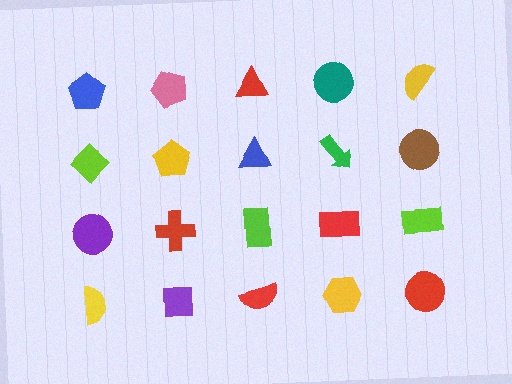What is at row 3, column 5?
A lime rectangle.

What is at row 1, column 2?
A pink pentagon.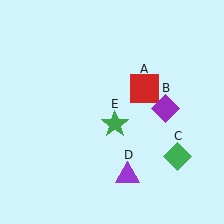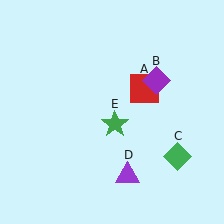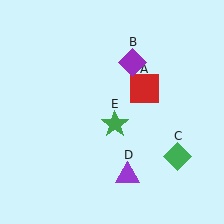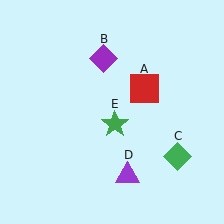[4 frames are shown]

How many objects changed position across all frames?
1 object changed position: purple diamond (object B).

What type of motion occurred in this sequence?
The purple diamond (object B) rotated counterclockwise around the center of the scene.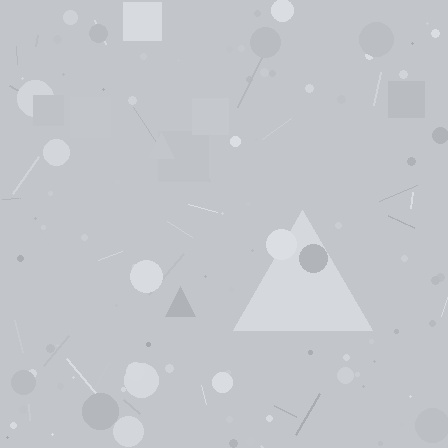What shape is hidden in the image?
A triangle is hidden in the image.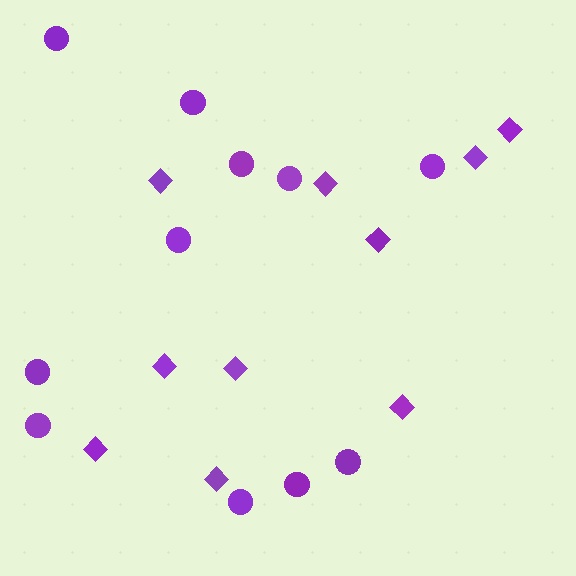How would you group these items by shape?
There are 2 groups: one group of diamonds (10) and one group of circles (11).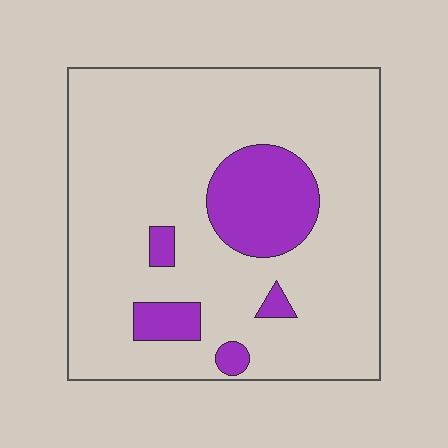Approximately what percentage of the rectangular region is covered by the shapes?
Approximately 15%.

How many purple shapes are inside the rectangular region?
5.